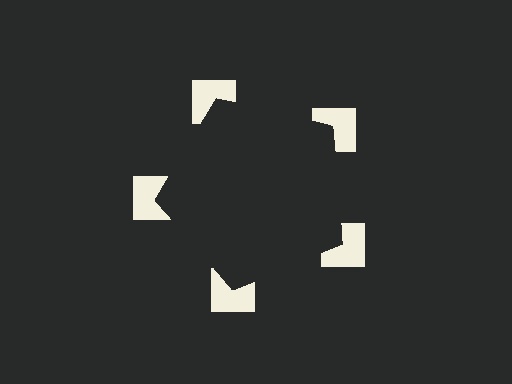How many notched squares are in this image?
There are 5 — one at each vertex of the illusory pentagon.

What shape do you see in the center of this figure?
An illusory pentagon — its edges are inferred from the aligned wedge cuts in the notched squares, not physically drawn.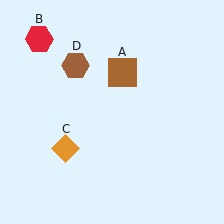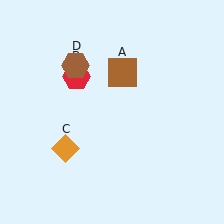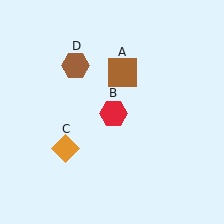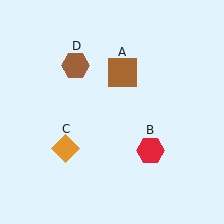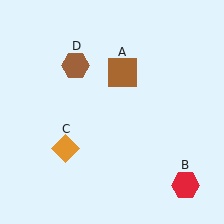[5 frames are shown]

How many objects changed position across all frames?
1 object changed position: red hexagon (object B).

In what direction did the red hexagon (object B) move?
The red hexagon (object B) moved down and to the right.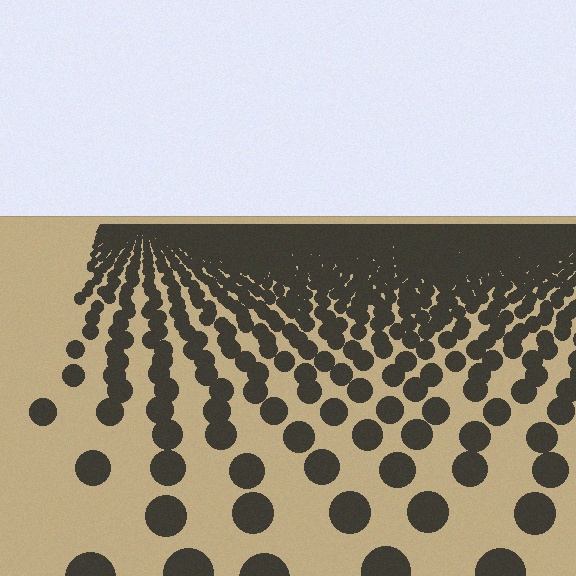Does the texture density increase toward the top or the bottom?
Density increases toward the top.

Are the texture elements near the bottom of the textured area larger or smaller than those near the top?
Larger. Near the bottom, elements are closer to the viewer and appear at a bigger on-screen size.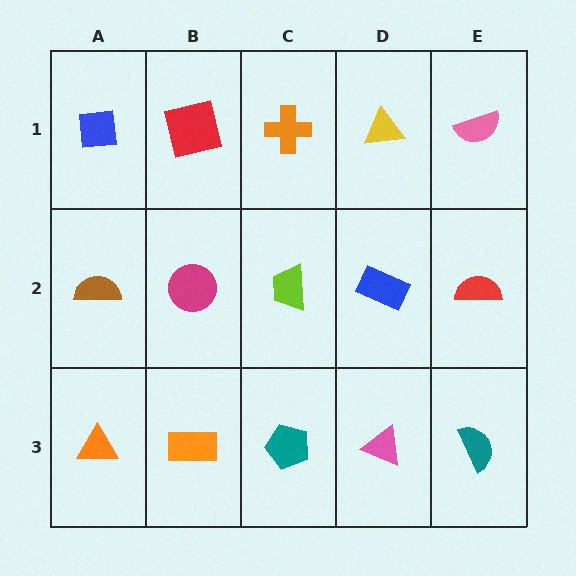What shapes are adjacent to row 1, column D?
A blue rectangle (row 2, column D), an orange cross (row 1, column C), a pink semicircle (row 1, column E).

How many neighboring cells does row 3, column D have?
3.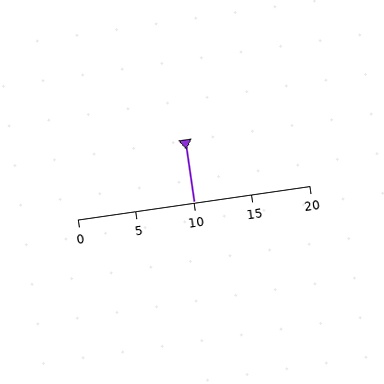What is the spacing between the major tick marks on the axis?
The major ticks are spaced 5 apart.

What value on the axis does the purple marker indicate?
The marker indicates approximately 10.